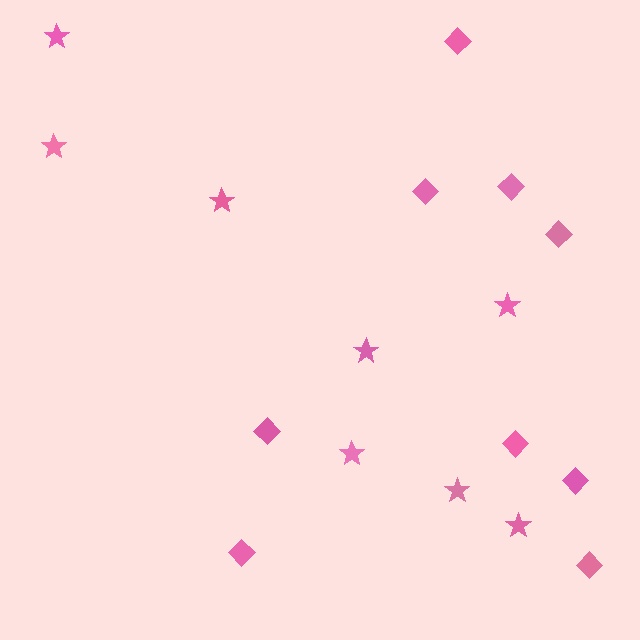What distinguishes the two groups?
There are 2 groups: one group of stars (8) and one group of diamonds (9).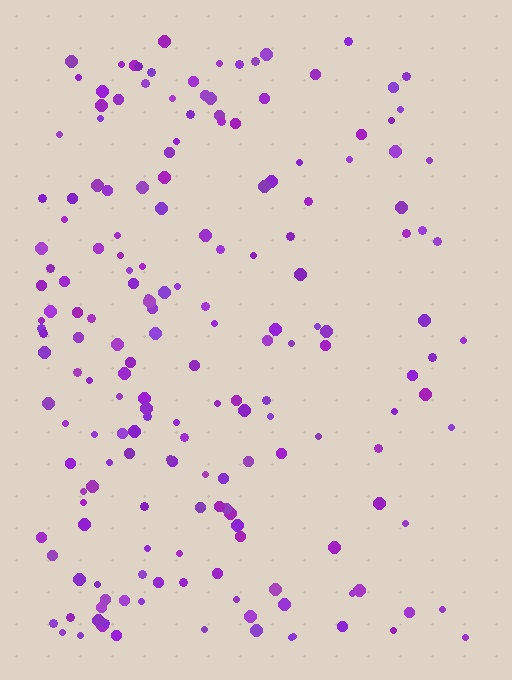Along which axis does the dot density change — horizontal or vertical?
Horizontal.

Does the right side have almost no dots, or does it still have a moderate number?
Still a moderate number, just noticeably fewer than the left.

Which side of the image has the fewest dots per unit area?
The right.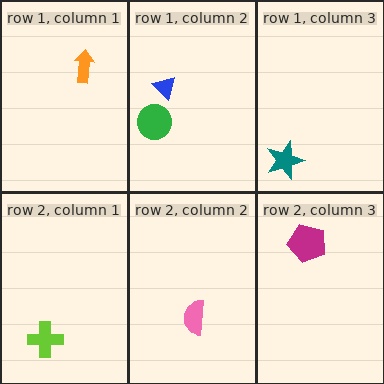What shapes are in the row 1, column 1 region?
The orange arrow.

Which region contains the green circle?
The row 1, column 2 region.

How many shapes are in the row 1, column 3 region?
1.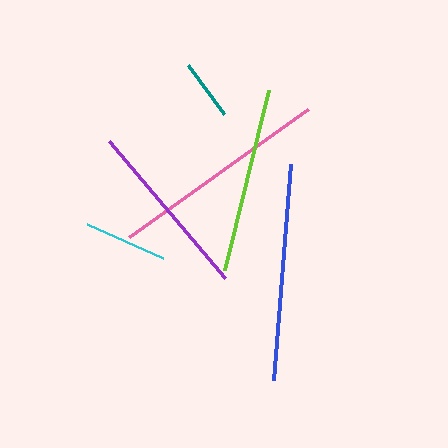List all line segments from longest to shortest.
From longest to shortest: pink, blue, lime, purple, cyan, teal.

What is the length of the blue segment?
The blue segment is approximately 216 pixels long.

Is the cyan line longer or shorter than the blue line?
The blue line is longer than the cyan line.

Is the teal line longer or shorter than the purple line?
The purple line is longer than the teal line.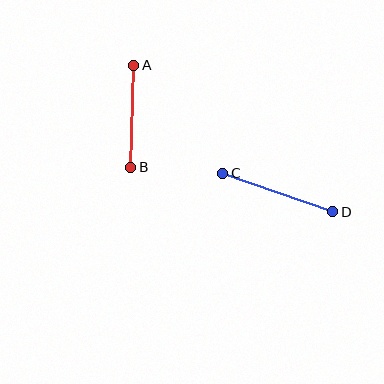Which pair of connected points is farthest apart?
Points C and D are farthest apart.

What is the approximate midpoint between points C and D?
The midpoint is at approximately (278, 193) pixels.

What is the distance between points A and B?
The distance is approximately 102 pixels.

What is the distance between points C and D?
The distance is approximately 117 pixels.